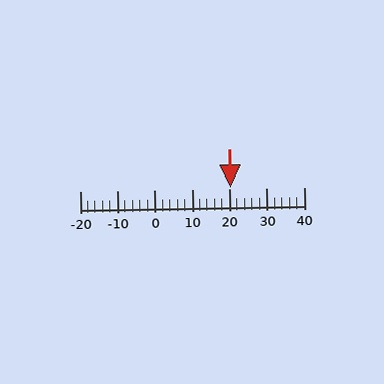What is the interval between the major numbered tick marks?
The major tick marks are spaced 10 units apart.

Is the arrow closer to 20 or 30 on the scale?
The arrow is closer to 20.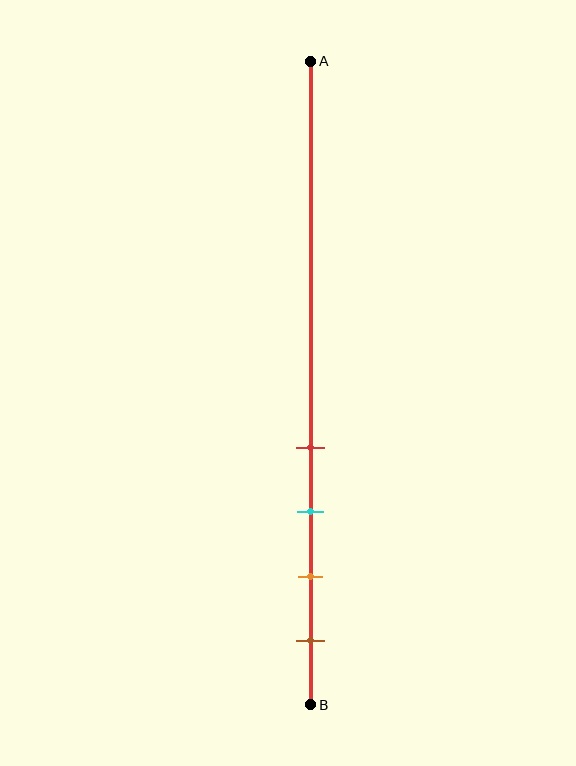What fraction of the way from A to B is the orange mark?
The orange mark is approximately 80% (0.8) of the way from A to B.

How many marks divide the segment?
There are 4 marks dividing the segment.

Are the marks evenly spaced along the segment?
Yes, the marks are approximately evenly spaced.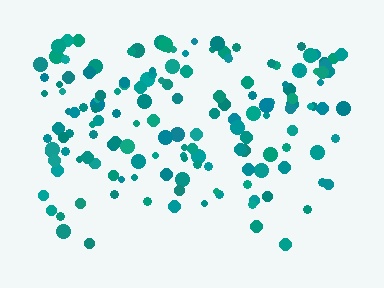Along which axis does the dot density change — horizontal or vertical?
Vertical.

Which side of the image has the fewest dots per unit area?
The bottom.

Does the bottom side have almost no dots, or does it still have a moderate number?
Still a moderate number, just noticeably fewer than the top.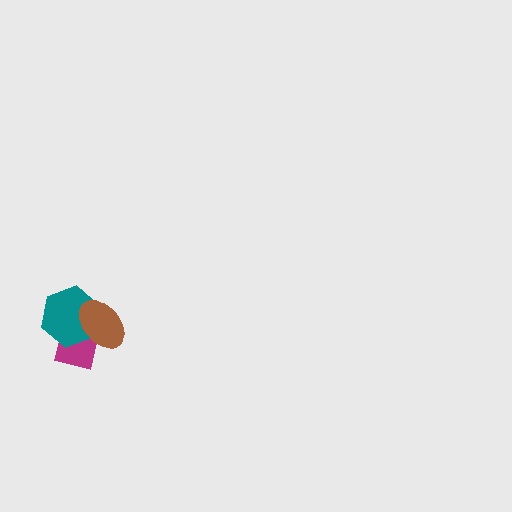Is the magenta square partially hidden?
Yes, it is partially covered by another shape.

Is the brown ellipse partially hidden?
No, no other shape covers it.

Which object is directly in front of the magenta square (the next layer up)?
The teal hexagon is directly in front of the magenta square.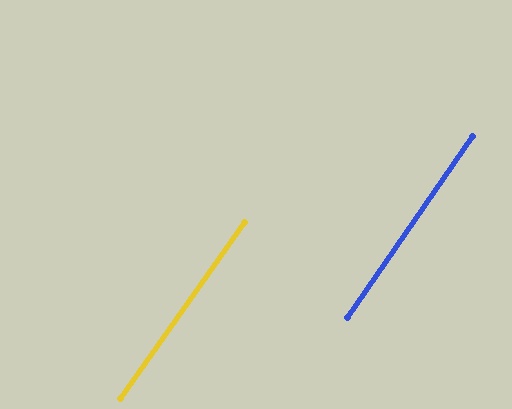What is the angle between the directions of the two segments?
Approximately 1 degree.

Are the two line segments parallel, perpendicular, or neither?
Parallel — their directions differ by only 0.5°.